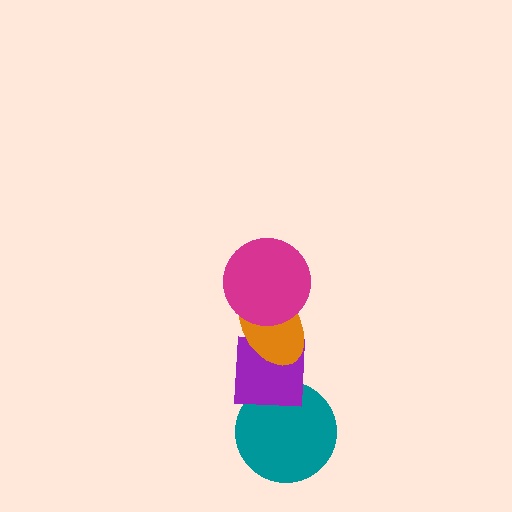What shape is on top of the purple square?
The orange ellipse is on top of the purple square.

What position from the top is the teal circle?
The teal circle is 4th from the top.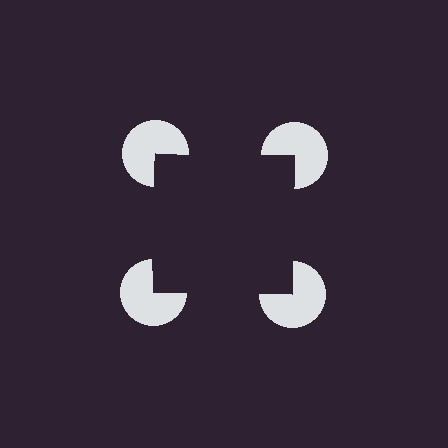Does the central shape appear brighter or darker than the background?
It typically appears slightly darker than the background, even though no actual brightness change is drawn.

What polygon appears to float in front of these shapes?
An illusory square — its edges are inferred from the aligned wedge cuts in the pac-man discs, not physically drawn.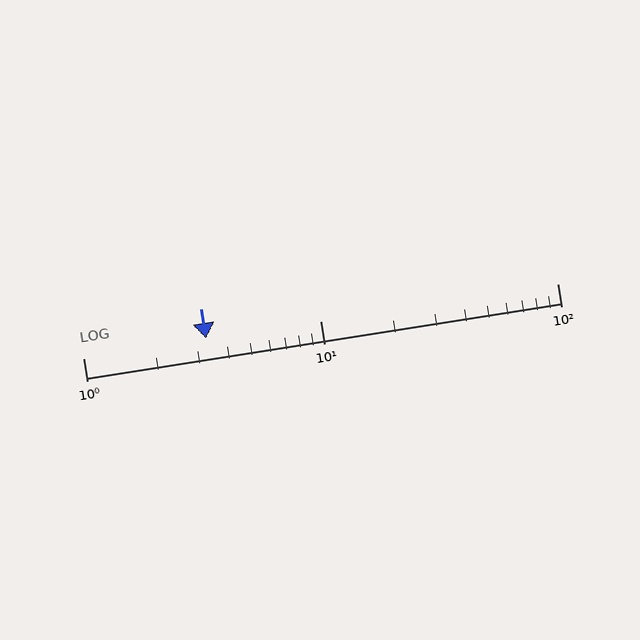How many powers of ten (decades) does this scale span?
The scale spans 2 decades, from 1 to 100.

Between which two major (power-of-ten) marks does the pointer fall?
The pointer is between 1 and 10.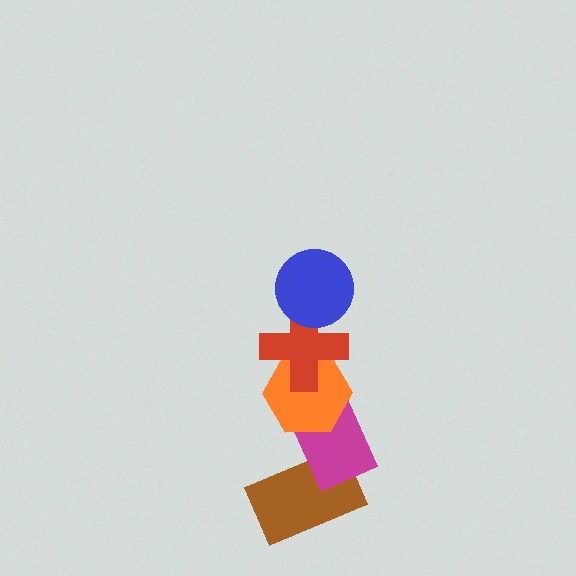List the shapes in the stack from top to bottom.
From top to bottom: the blue circle, the red cross, the orange hexagon, the magenta rectangle, the brown rectangle.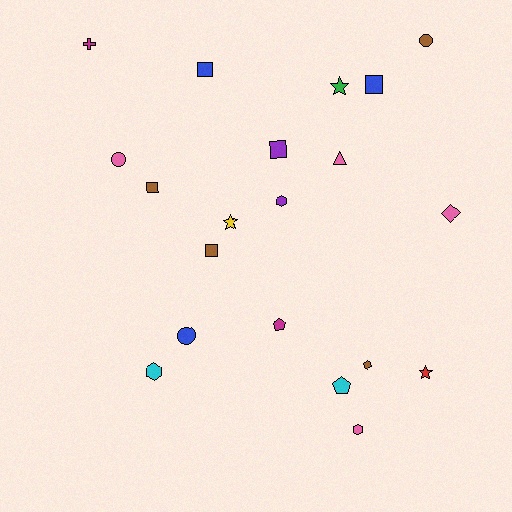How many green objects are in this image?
There is 1 green object.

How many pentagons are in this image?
There are 2 pentagons.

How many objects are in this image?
There are 20 objects.